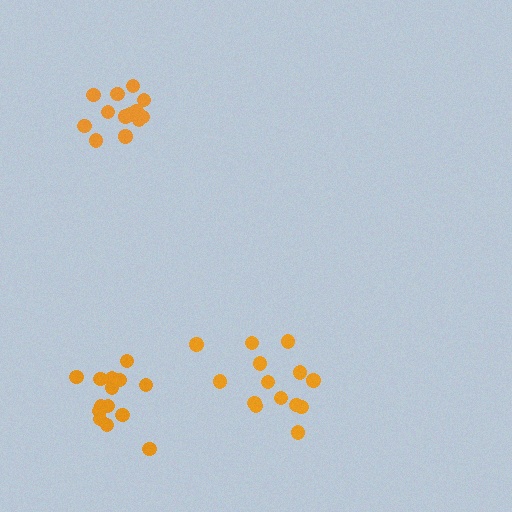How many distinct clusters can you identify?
There are 3 distinct clusters.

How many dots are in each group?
Group 1: 15 dots, Group 2: 13 dots, Group 3: 14 dots (42 total).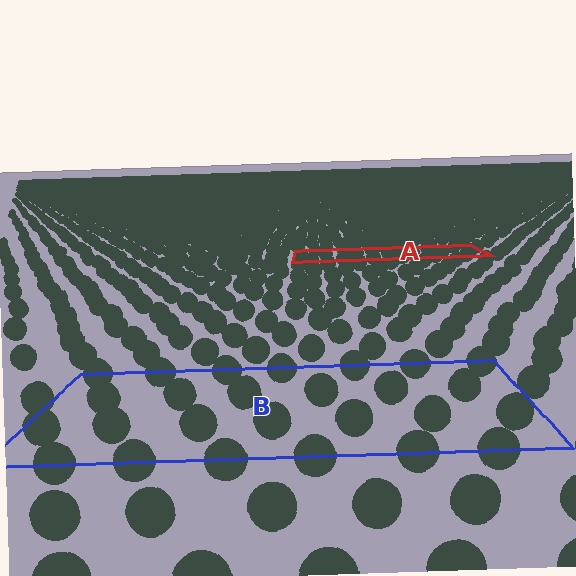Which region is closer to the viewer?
Region B is closer. The texture elements there are larger and more spread out.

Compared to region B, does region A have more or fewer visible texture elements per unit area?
Region A has more texture elements per unit area — they are packed more densely because it is farther away.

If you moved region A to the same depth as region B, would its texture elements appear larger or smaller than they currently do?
They would appear larger. At a closer depth, the same texture elements are projected at a bigger on-screen size.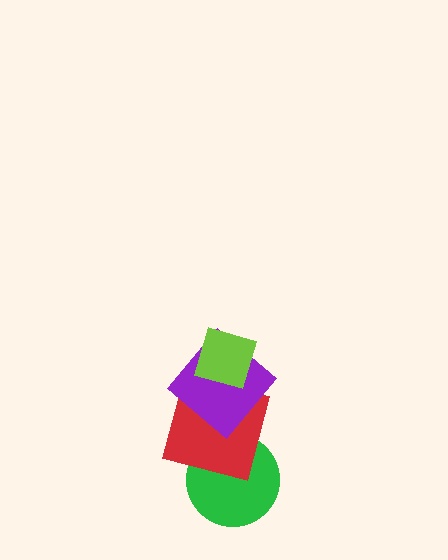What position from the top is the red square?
The red square is 3rd from the top.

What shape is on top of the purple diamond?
The lime diamond is on top of the purple diamond.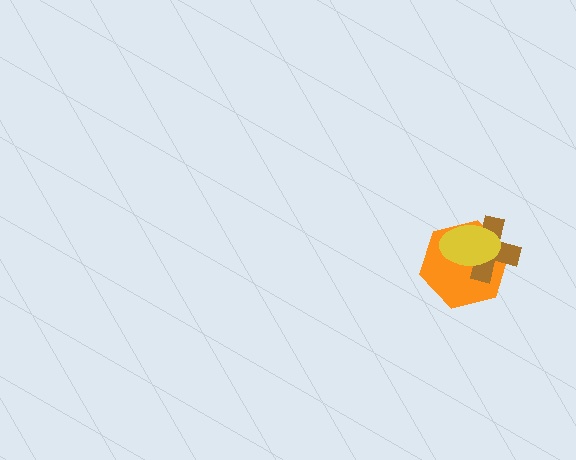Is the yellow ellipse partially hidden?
No, no other shape covers it.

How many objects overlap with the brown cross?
2 objects overlap with the brown cross.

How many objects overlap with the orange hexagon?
2 objects overlap with the orange hexagon.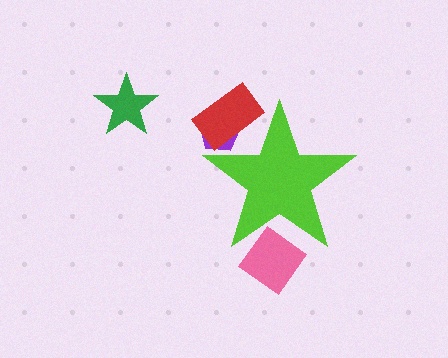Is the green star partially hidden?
No, the green star is fully visible.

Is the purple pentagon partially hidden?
Yes, the purple pentagon is partially hidden behind the lime star.